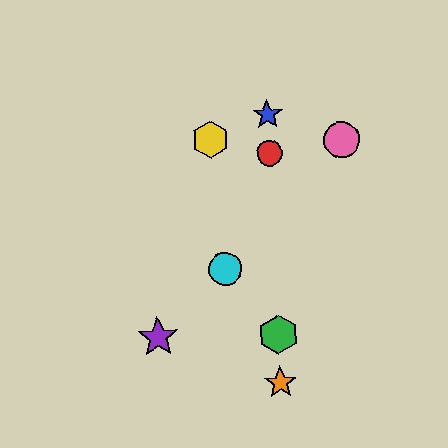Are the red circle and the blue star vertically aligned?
Yes, both are at x≈270.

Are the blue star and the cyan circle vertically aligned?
No, the blue star is at x≈268 and the cyan circle is at x≈225.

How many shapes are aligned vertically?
4 shapes (the red circle, the blue star, the green hexagon, the orange star) are aligned vertically.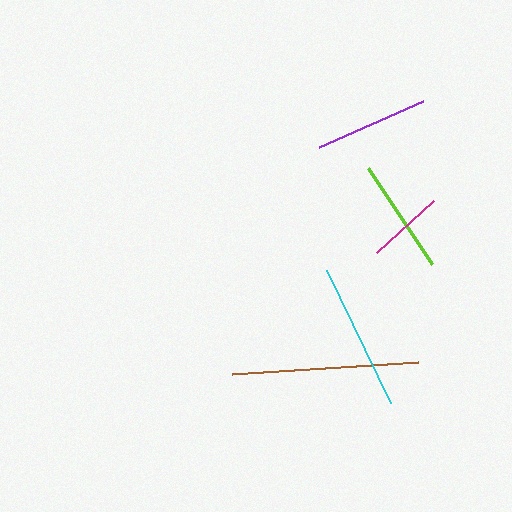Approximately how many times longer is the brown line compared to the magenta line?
The brown line is approximately 2.4 times the length of the magenta line.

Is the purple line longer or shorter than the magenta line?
The purple line is longer than the magenta line.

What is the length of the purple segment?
The purple segment is approximately 113 pixels long.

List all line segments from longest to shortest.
From longest to shortest: brown, cyan, lime, purple, magenta.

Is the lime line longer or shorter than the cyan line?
The cyan line is longer than the lime line.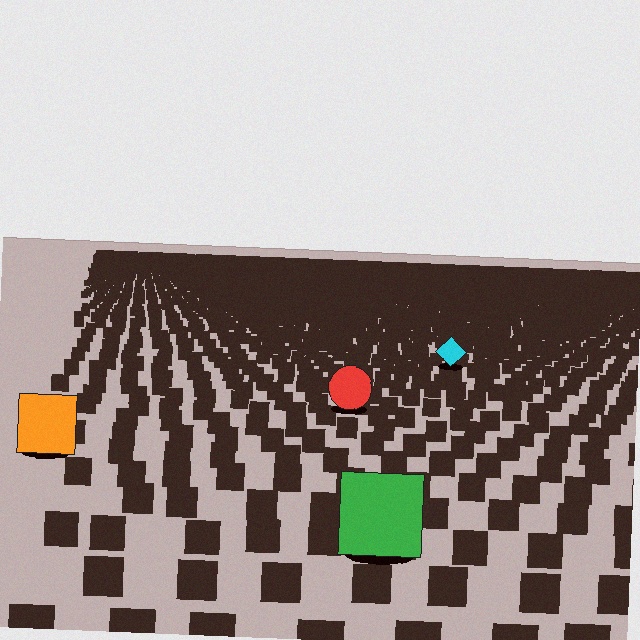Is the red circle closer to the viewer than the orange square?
No. The orange square is closer — you can tell from the texture gradient: the ground texture is coarser near it.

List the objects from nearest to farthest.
From nearest to farthest: the green square, the orange square, the red circle, the cyan diamond.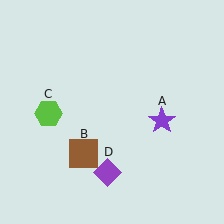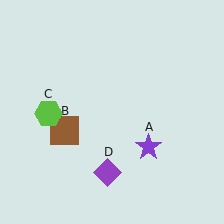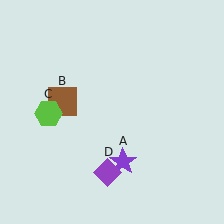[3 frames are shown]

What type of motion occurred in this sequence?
The purple star (object A), brown square (object B) rotated clockwise around the center of the scene.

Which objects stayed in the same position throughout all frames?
Lime hexagon (object C) and purple diamond (object D) remained stationary.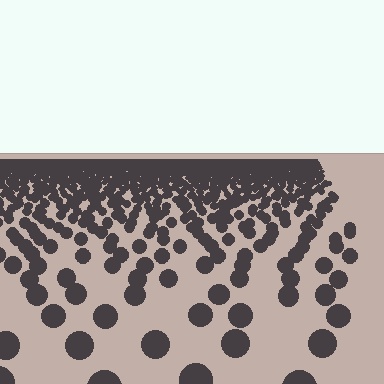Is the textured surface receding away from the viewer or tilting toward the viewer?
The surface is receding away from the viewer. Texture elements get smaller and denser toward the top.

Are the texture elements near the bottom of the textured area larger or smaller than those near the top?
Larger. Near the bottom, elements are closer to the viewer and appear at a bigger on-screen size.